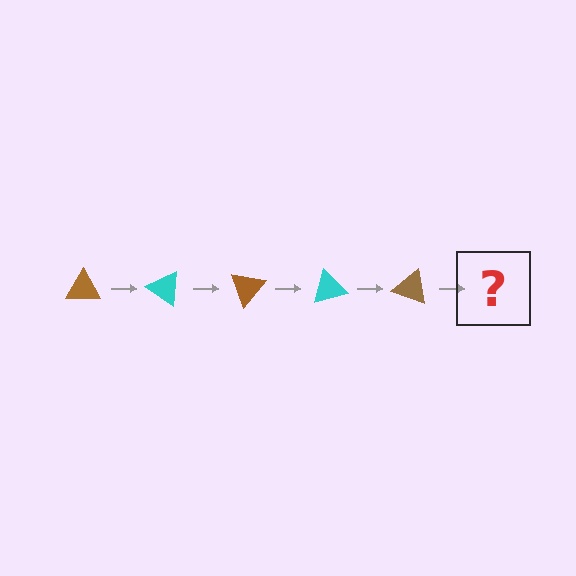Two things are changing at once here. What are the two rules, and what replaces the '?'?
The two rules are that it rotates 35 degrees each step and the color cycles through brown and cyan. The '?' should be a cyan triangle, rotated 175 degrees from the start.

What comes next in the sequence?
The next element should be a cyan triangle, rotated 175 degrees from the start.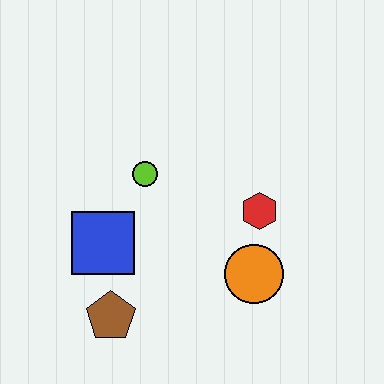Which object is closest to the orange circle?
The red hexagon is closest to the orange circle.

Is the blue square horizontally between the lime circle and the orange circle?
No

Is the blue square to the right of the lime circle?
No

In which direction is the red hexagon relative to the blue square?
The red hexagon is to the right of the blue square.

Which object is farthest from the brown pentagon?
The red hexagon is farthest from the brown pentagon.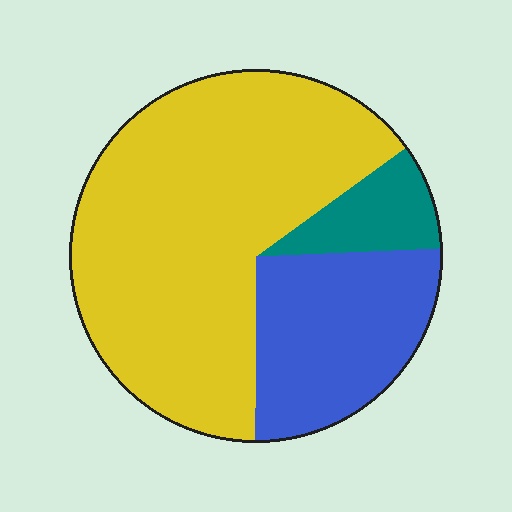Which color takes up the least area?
Teal, at roughly 10%.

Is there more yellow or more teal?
Yellow.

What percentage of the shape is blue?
Blue covers roughly 25% of the shape.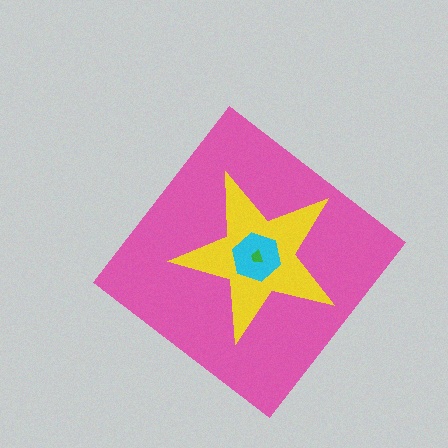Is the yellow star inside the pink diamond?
Yes.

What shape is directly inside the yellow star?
The cyan hexagon.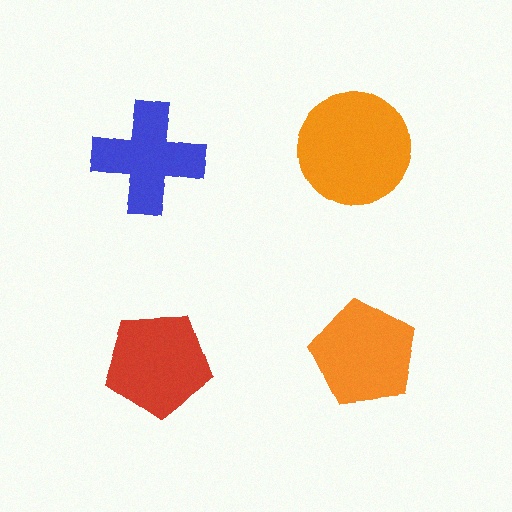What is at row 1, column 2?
An orange circle.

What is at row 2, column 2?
An orange pentagon.